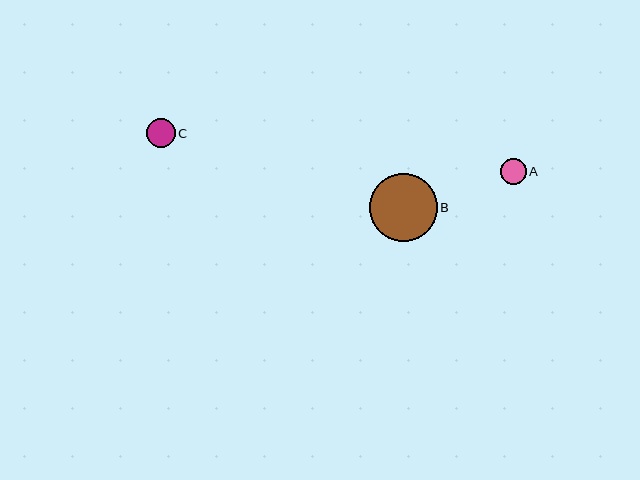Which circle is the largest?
Circle B is the largest with a size of approximately 68 pixels.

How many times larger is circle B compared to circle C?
Circle B is approximately 2.4 times the size of circle C.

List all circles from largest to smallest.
From largest to smallest: B, C, A.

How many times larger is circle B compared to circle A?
Circle B is approximately 2.6 times the size of circle A.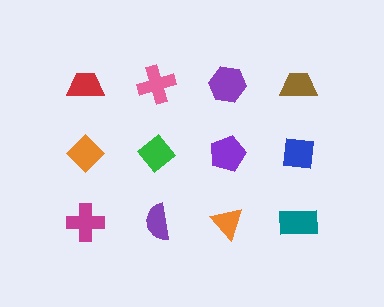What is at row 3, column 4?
A teal rectangle.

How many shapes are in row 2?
4 shapes.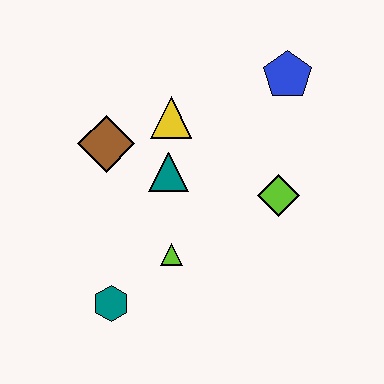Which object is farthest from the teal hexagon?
The blue pentagon is farthest from the teal hexagon.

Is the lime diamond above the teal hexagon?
Yes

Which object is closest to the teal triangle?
The yellow triangle is closest to the teal triangle.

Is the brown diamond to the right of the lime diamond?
No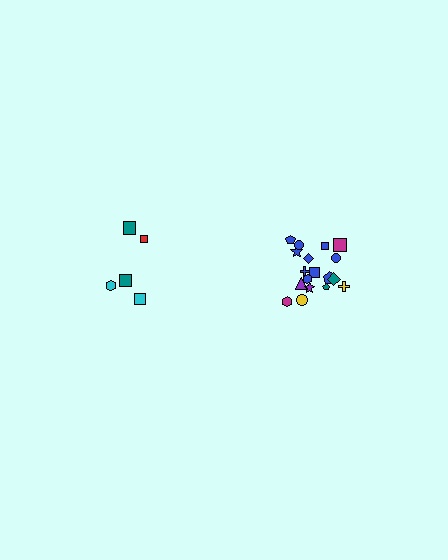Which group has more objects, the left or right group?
The right group.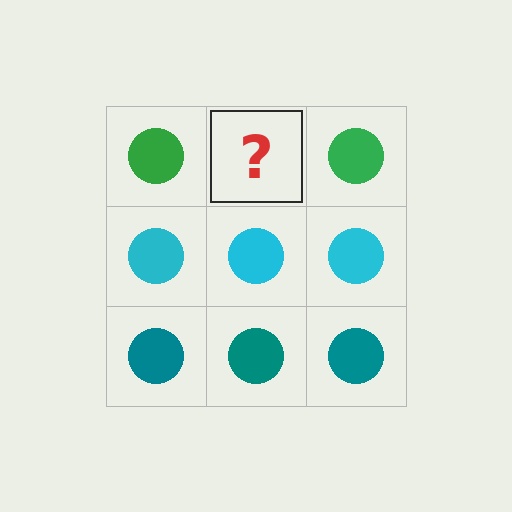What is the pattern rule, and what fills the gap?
The rule is that each row has a consistent color. The gap should be filled with a green circle.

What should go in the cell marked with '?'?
The missing cell should contain a green circle.